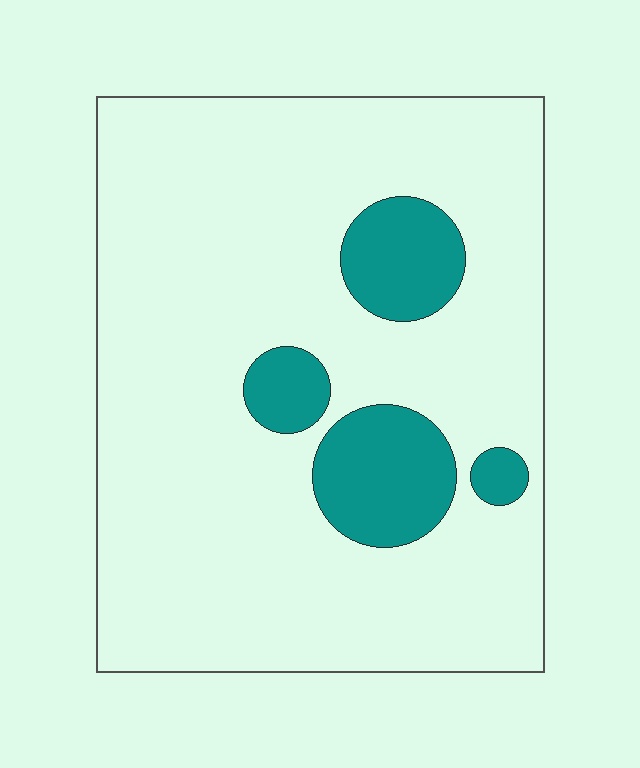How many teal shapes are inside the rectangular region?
4.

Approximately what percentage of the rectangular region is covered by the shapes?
Approximately 15%.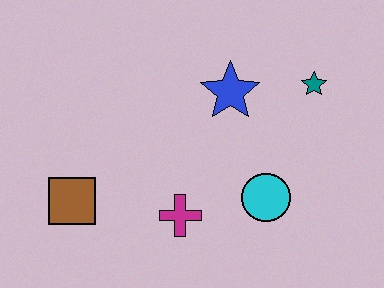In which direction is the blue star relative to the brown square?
The blue star is to the right of the brown square.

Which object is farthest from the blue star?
The brown square is farthest from the blue star.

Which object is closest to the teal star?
The blue star is closest to the teal star.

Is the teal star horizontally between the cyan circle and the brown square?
No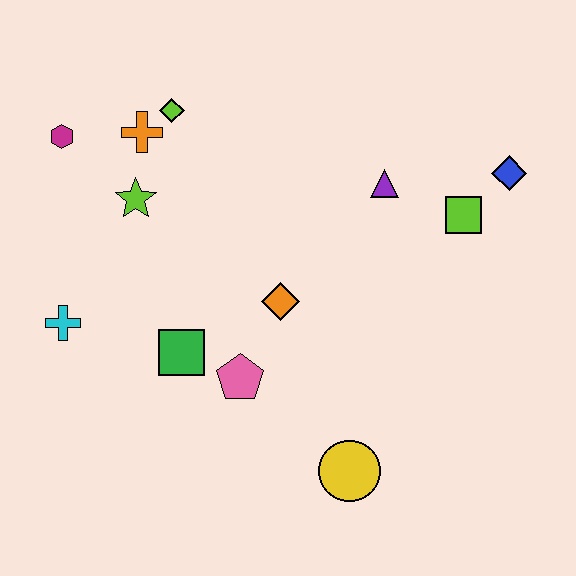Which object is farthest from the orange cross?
The yellow circle is farthest from the orange cross.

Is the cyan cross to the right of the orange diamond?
No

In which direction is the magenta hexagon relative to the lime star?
The magenta hexagon is to the left of the lime star.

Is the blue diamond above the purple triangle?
Yes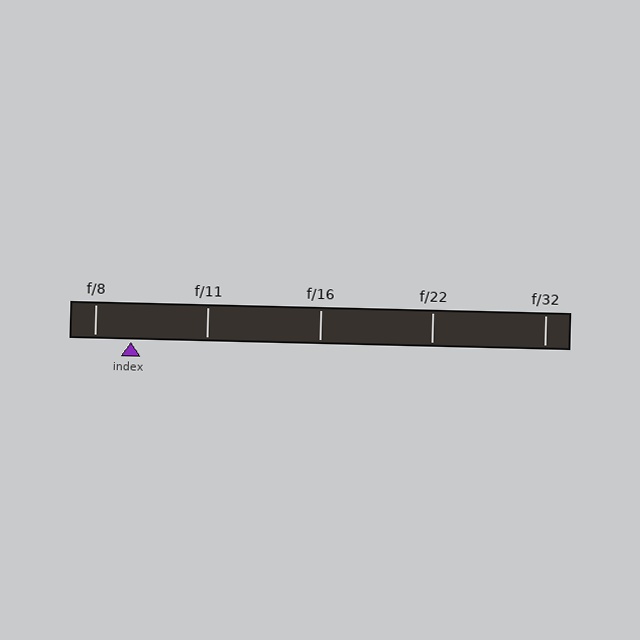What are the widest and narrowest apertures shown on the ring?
The widest aperture shown is f/8 and the narrowest is f/32.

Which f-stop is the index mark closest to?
The index mark is closest to f/8.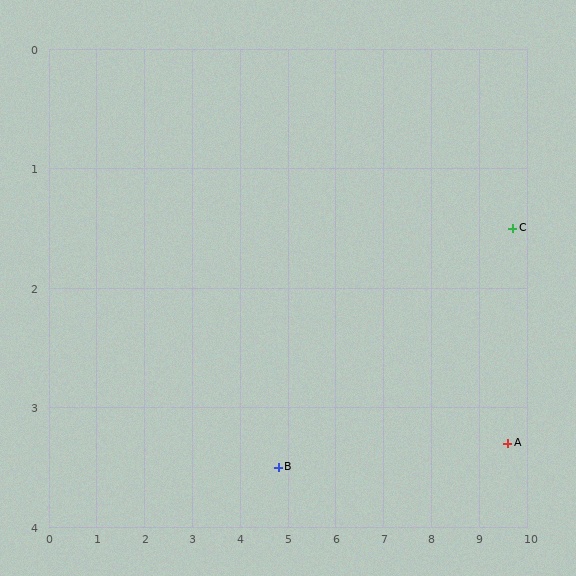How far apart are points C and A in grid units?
Points C and A are about 1.8 grid units apart.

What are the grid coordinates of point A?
Point A is at approximately (9.6, 3.3).